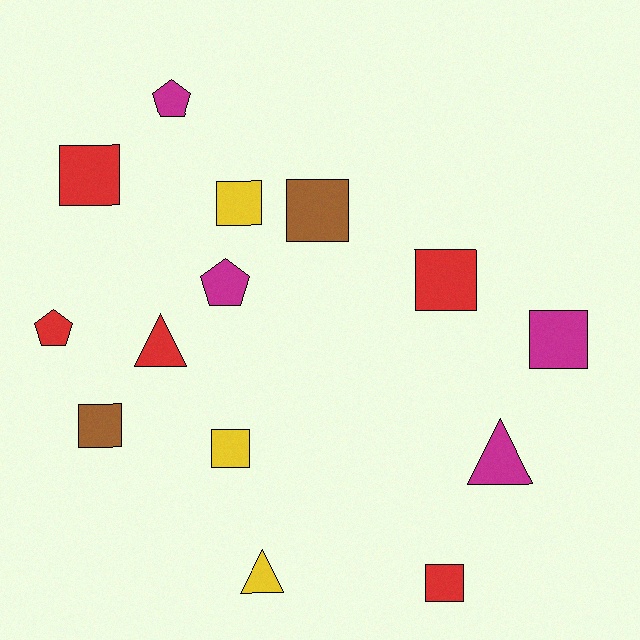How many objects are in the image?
There are 14 objects.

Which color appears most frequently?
Red, with 5 objects.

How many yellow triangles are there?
There is 1 yellow triangle.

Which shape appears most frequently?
Square, with 8 objects.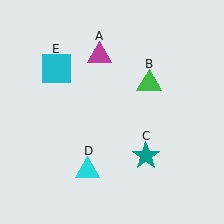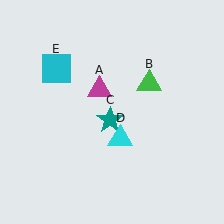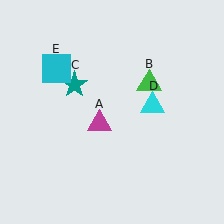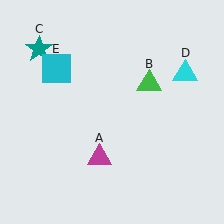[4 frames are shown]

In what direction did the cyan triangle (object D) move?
The cyan triangle (object D) moved up and to the right.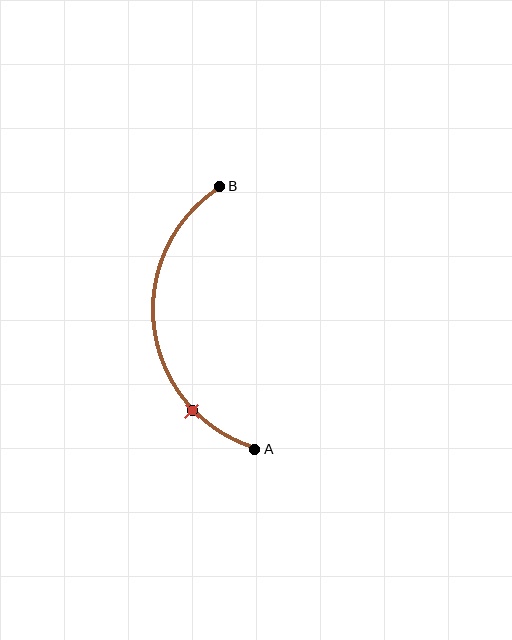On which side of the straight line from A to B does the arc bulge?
The arc bulges to the left of the straight line connecting A and B.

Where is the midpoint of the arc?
The arc midpoint is the point on the curve farthest from the straight line joining A and B. It sits to the left of that line.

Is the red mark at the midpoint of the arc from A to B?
No. The red mark lies on the arc but is closer to endpoint A. The arc midpoint would be at the point on the curve equidistant along the arc from both A and B.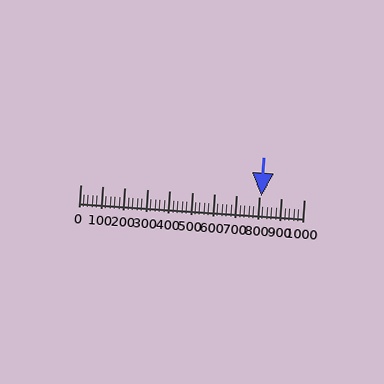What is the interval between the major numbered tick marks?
The major tick marks are spaced 100 units apart.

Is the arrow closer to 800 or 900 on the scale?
The arrow is closer to 800.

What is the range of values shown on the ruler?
The ruler shows values from 0 to 1000.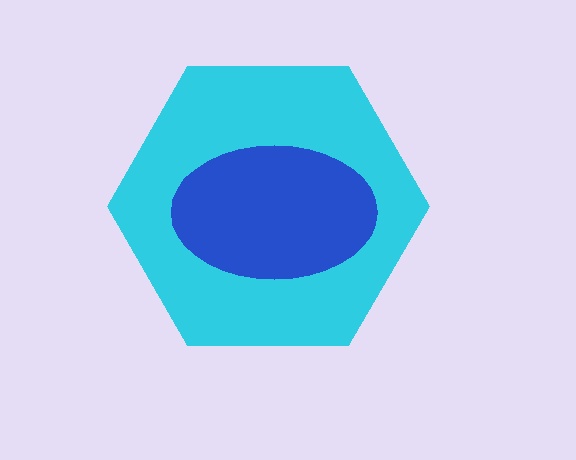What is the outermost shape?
The cyan hexagon.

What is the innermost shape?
The blue ellipse.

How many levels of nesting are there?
2.